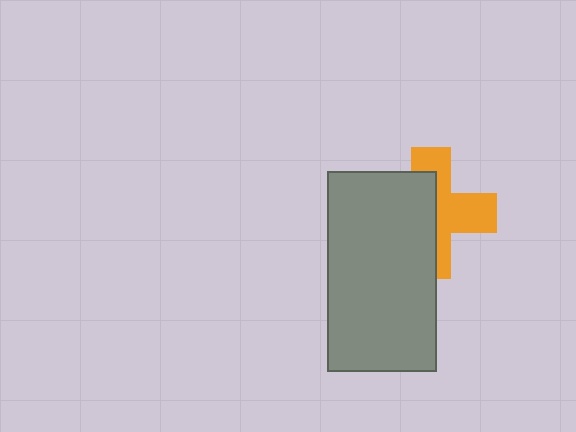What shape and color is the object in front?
The object in front is a gray rectangle.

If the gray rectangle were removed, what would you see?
You would see the complete orange cross.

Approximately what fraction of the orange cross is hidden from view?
Roughly 52% of the orange cross is hidden behind the gray rectangle.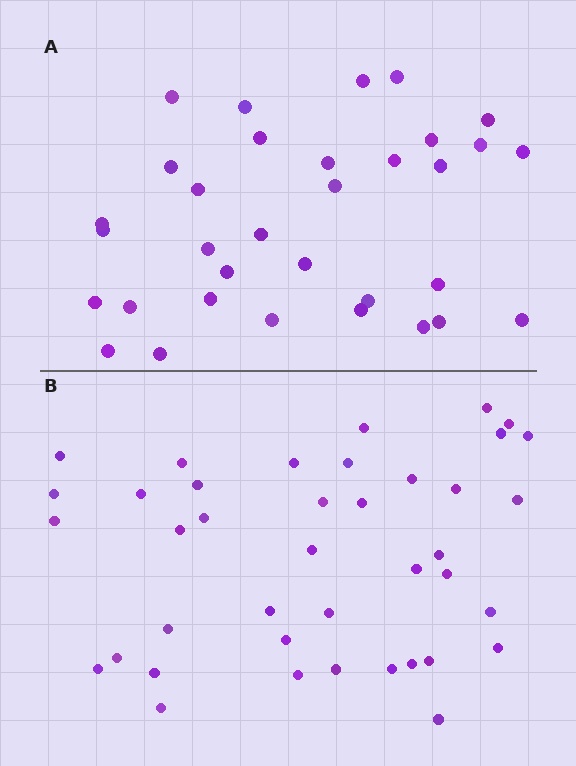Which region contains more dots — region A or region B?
Region B (the bottom region) has more dots.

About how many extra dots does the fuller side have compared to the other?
Region B has roughly 8 or so more dots than region A.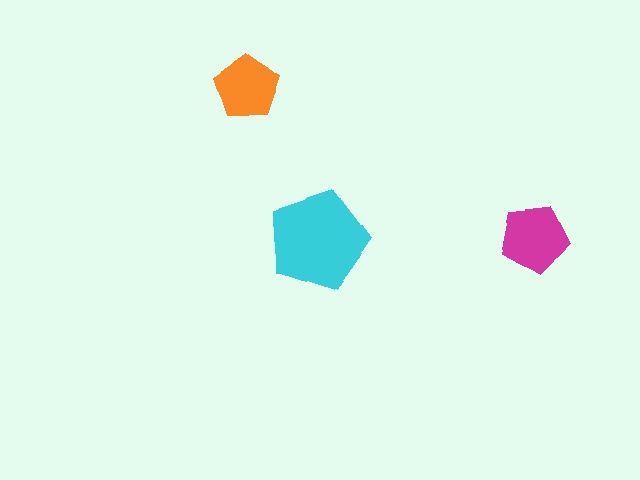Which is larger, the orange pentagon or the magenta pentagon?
The magenta one.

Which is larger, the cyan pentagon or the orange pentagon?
The cyan one.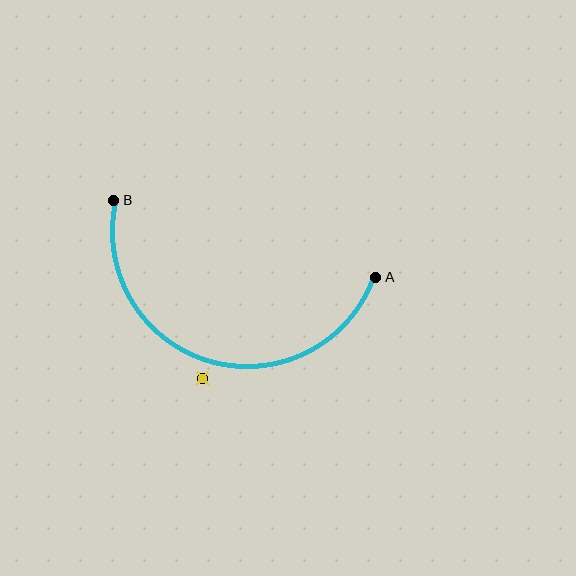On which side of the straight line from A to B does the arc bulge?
The arc bulges below the straight line connecting A and B.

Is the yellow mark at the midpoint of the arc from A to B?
No — the yellow mark does not lie on the arc at all. It sits slightly outside the curve.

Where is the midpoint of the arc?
The arc midpoint is the point on the curve farthest from the straight line joining A and B. It sits below that line.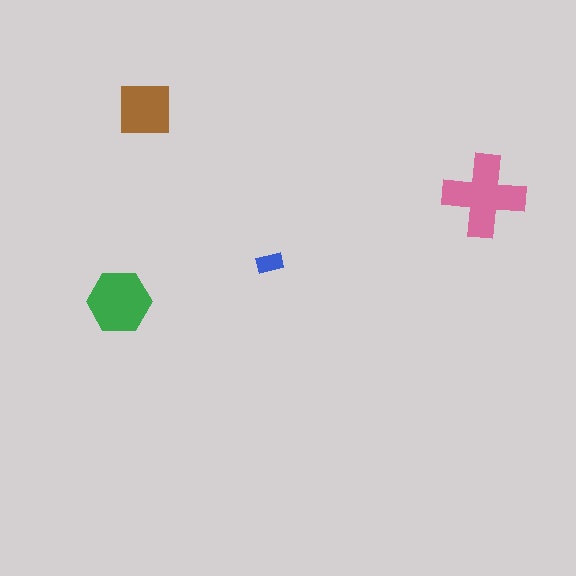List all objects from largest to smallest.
The pink cross, the green hexagon, the brown square, the blue rectangle.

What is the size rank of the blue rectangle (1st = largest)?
4th.